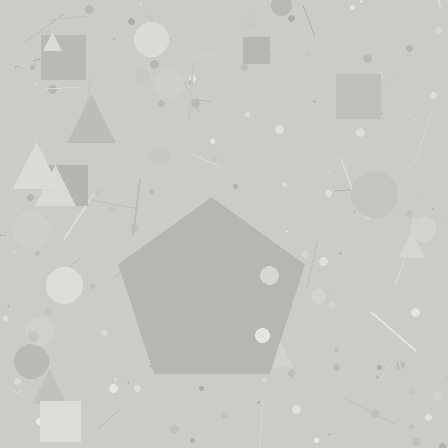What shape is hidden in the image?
A pentagon is hidden in the image.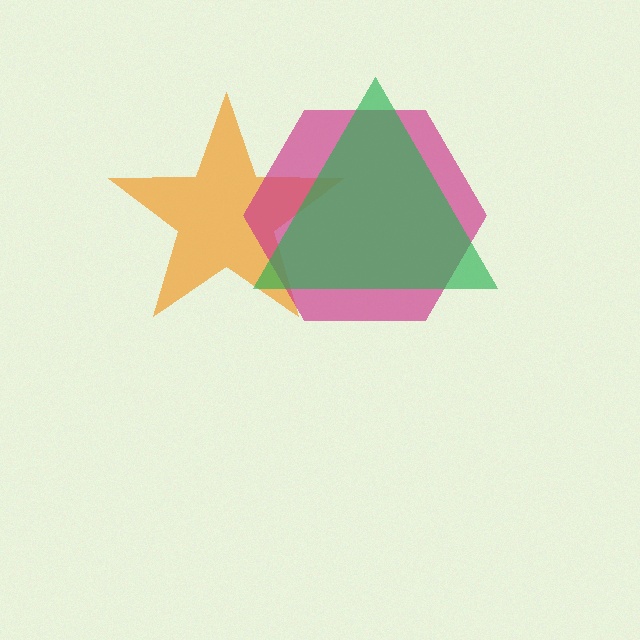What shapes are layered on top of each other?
The layered shapes are: an orange star, a magenta hexagon, a green triangle.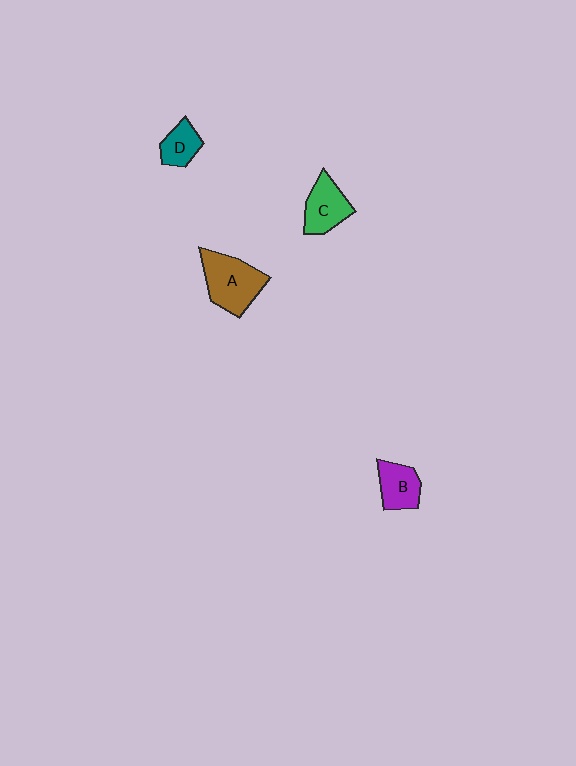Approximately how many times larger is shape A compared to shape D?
Approximately 2.0 times.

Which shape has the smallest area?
Shape D (teal).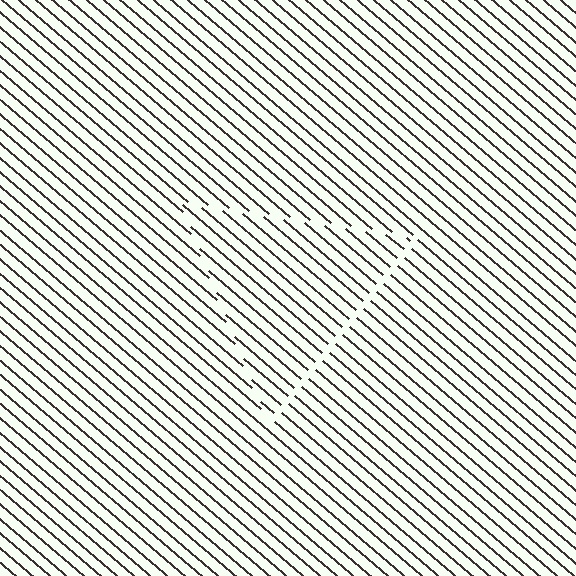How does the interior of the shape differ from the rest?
The interior of the shape contains the same grating, shifted by half a period — the contour is defined by the phase discontinuity where line-ends from the inner and outer gratings abut.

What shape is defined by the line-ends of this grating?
An illusory triangle. The interior of the shape contains the same grating, shifted by half a period — the contour is defined by the phase discontinuity where line-ends from the inner and outer gratings abut.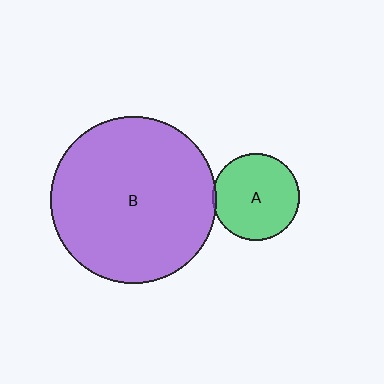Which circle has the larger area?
Circle B (purple).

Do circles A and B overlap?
Yes.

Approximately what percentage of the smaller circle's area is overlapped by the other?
Approximately 5%.